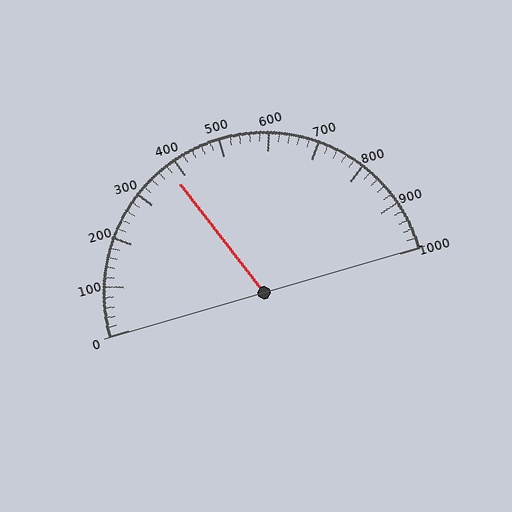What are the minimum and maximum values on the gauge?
The gauge ranges from 0 to 1000.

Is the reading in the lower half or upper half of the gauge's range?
The reading is in the lower half of the range (0 to 1000).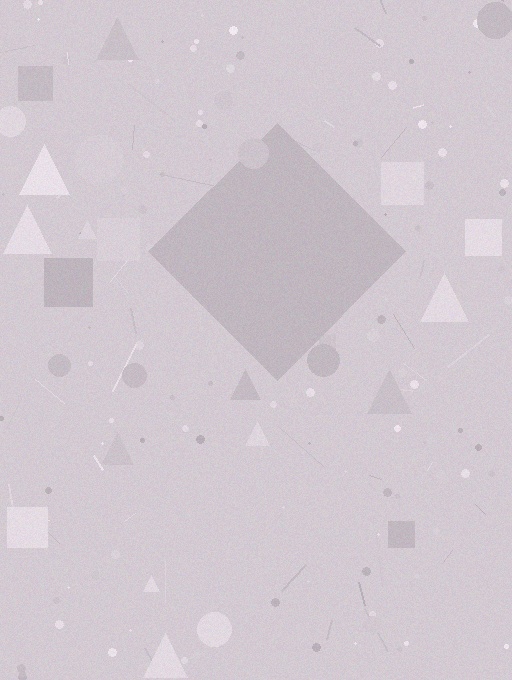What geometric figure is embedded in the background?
A diamond is embedded in the background.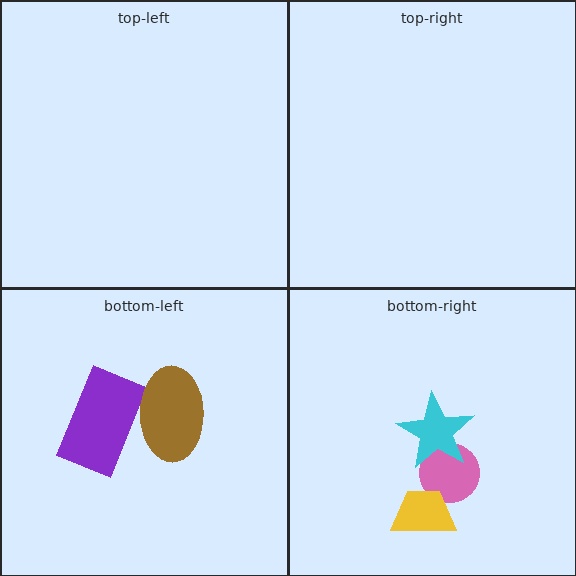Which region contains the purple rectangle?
The bottom-left region.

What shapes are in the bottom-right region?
The pink circle, the cyan star, the yellow trapezoid.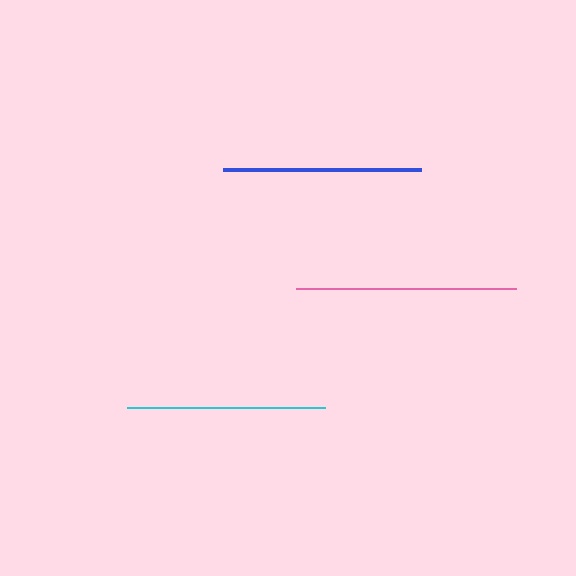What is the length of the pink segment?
The pink segment is approximately 221 pixels long.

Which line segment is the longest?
The pink line is the longest at approximately 221 pixels.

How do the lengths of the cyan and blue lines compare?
The cyan and blue lines are approximately the same length.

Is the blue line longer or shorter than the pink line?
The pink line is longer than the blue line.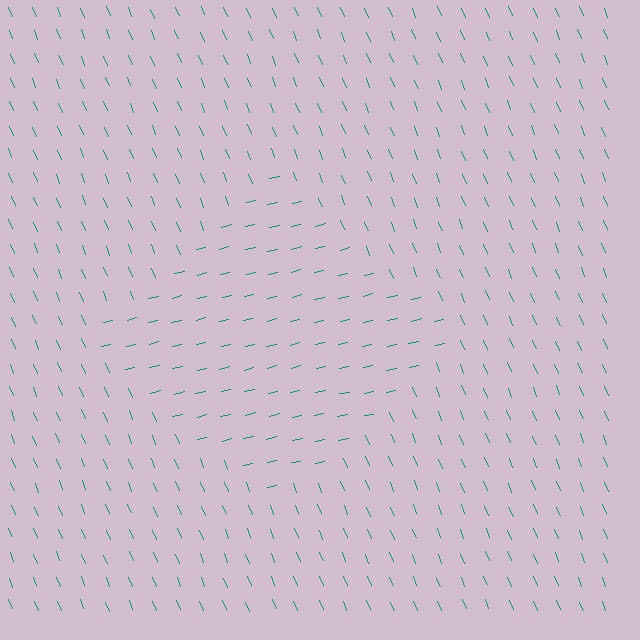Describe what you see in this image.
The image is filled with small teal line segments. A diamond region in the image has lines oriented differently from the surrounding lines, creating a visible texture boundary.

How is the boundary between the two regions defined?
The boundary is defined purely by a change in line orientation (approximately 81 degrees difference). All lines are the same color and thickness.